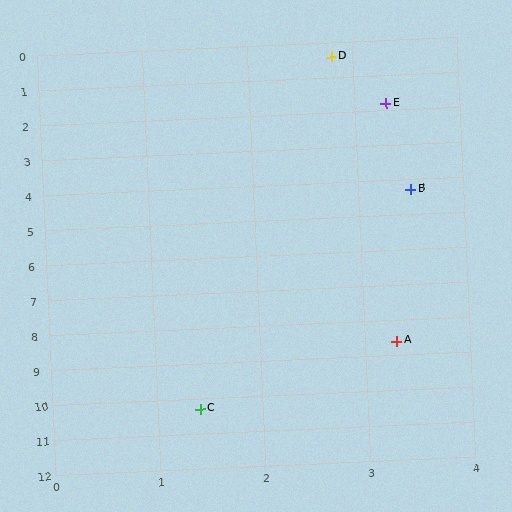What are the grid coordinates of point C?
Point C is at approximately (1.4, 10.3).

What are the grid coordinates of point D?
Point D is at approximately (2.8, 0.4).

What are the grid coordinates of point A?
Point A is at approximately (3.3, 8.6).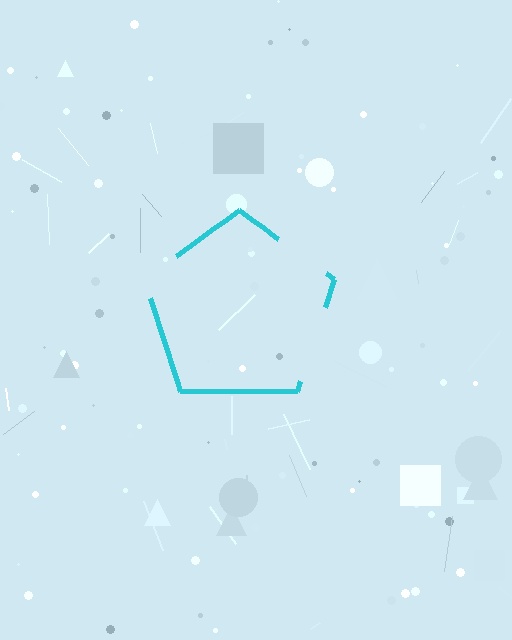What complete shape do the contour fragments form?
The contour fragments form a pentagon.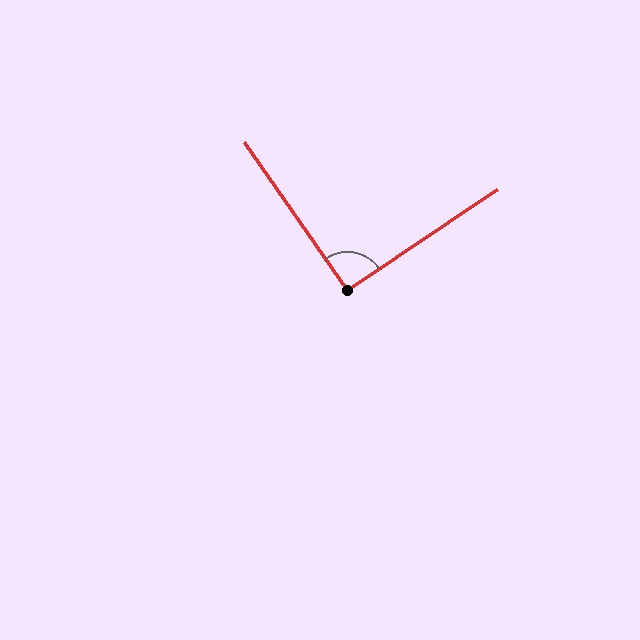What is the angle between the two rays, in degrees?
Approximately 91 degrees.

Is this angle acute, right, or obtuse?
It is approximately a right angle.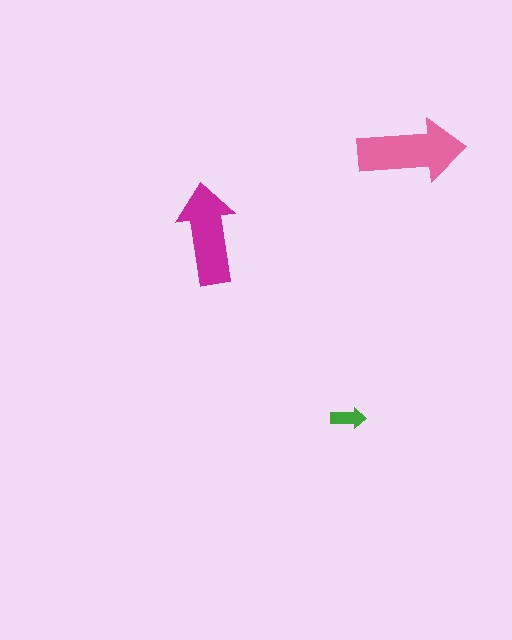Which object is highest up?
The pink arrow is topmost.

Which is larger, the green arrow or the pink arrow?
The pink one.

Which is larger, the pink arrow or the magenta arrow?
The pink one.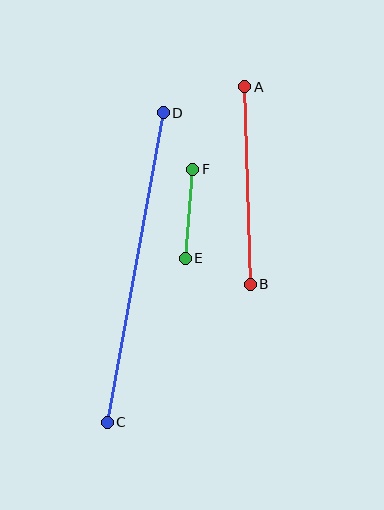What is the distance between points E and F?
The distance is approximately 89 pixels.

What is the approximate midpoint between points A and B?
The midpoint is at approximately (247, 186) pixels.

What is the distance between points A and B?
The distance is approximately 197 pixels.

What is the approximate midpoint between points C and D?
The midpoint is at approximately (135, 268) pixels.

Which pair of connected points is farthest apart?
Points C and D are farthest apart.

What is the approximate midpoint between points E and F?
The midpoint is at approximately (189, 214) pixels.